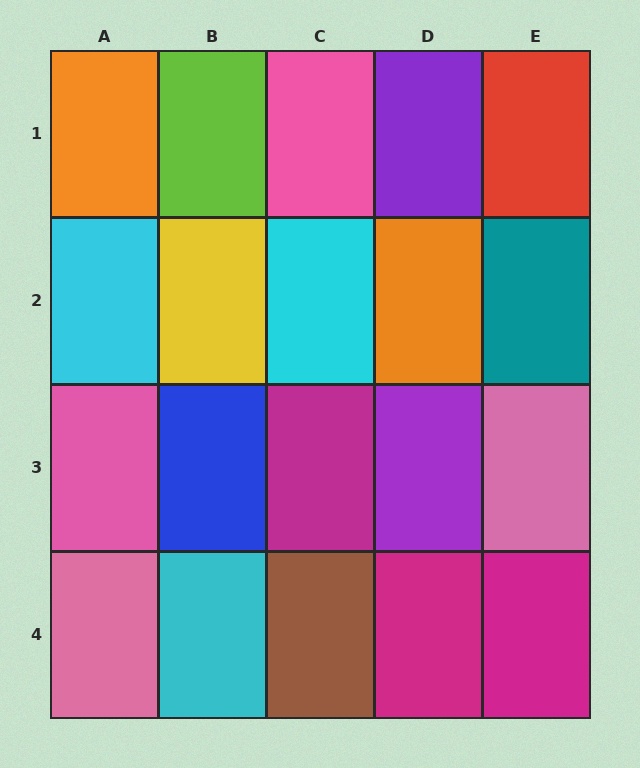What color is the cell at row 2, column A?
Cyan.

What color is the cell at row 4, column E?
Magenta.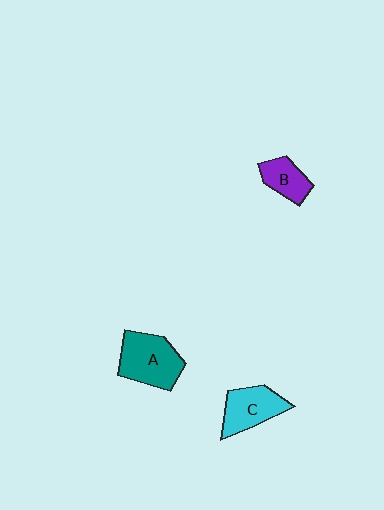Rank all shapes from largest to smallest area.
From largest to smallest: A (teal), C (cyan), B (purple).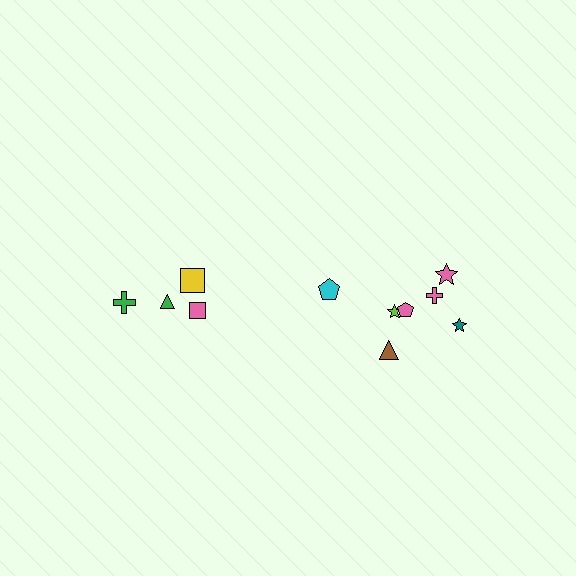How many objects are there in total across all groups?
There are 11 objects.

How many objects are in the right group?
There are 7 objects.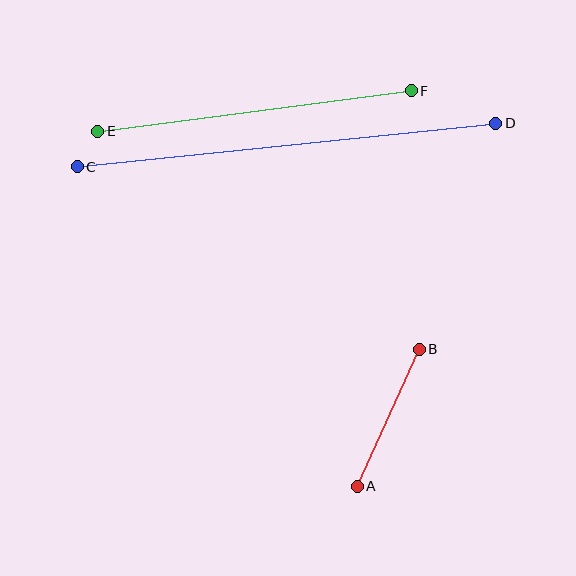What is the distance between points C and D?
The distance is approximately 421 pixels.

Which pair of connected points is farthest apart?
Points C and D are farthest apart.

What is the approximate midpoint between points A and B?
The midpoint is at approximately (388, 418) pixels.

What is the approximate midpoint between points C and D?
The midpoint is at approximately (286, 145) pixels.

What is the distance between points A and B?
The distance is approximately 150 pixels.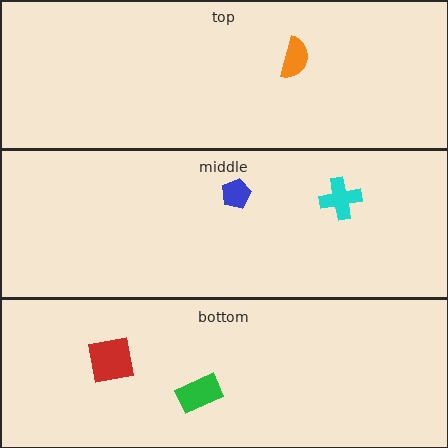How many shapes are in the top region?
1.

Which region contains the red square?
The bottom region.